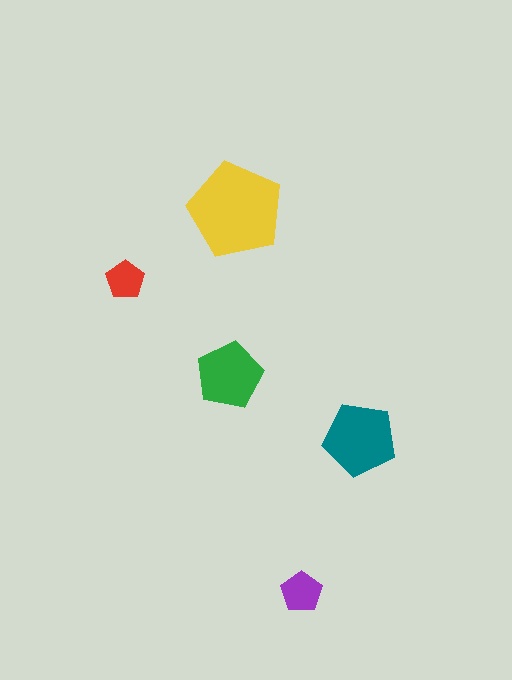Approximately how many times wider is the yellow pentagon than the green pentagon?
About 1.5 times wider.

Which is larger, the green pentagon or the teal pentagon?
The teal one.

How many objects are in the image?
There are 5 objects in the image.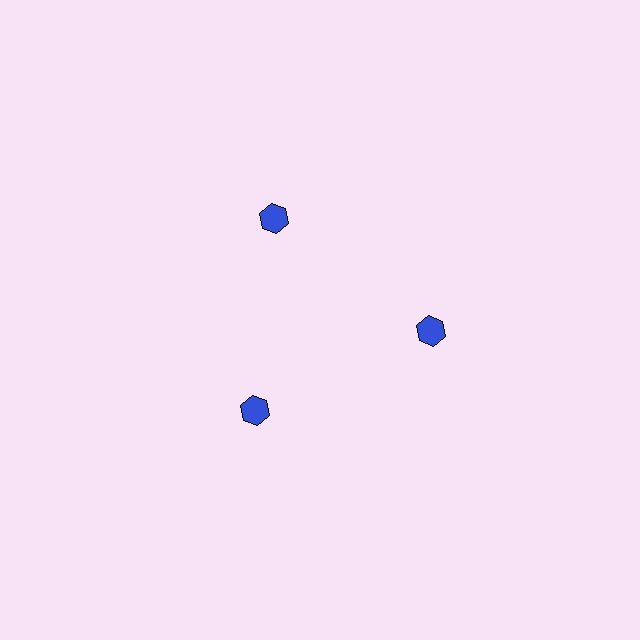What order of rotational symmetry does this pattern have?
This pattern has 3-fold rotational symmetry.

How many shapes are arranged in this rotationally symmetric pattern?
There are 3 shapes, arranged in 3 groups of 1.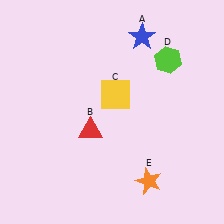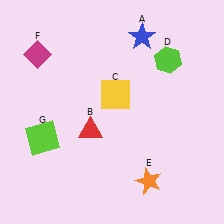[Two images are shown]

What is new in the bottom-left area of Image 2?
A lime square (G) was added in the bottom-left area of Image 2.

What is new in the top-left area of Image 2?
A magenta diamond (F) was added in the top-left area of Image 2.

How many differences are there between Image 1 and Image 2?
There are 2 differences between the two images.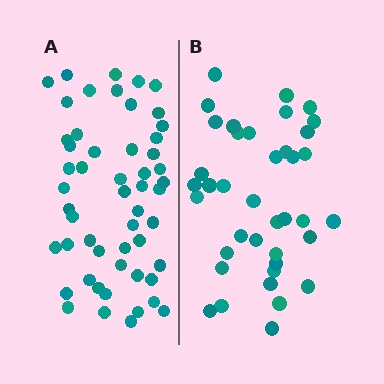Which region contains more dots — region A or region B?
Region A (the left region) has more dots.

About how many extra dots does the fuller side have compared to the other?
Region A has approximately 15 more dots than region B.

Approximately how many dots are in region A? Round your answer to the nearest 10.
About 50 dots. (The exact count is 53, which rounds to 50.)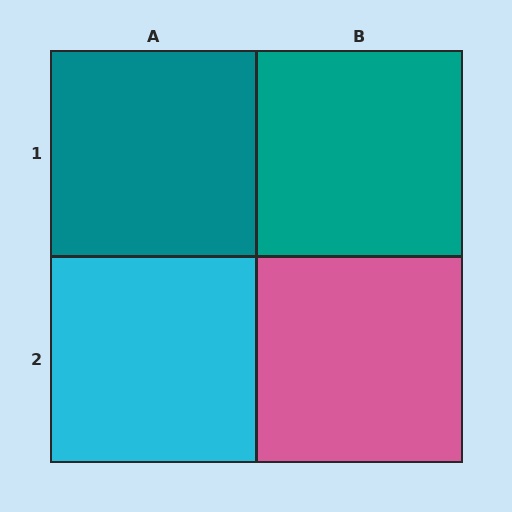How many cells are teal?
2 cells are teal.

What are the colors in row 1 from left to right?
Teal, teal.